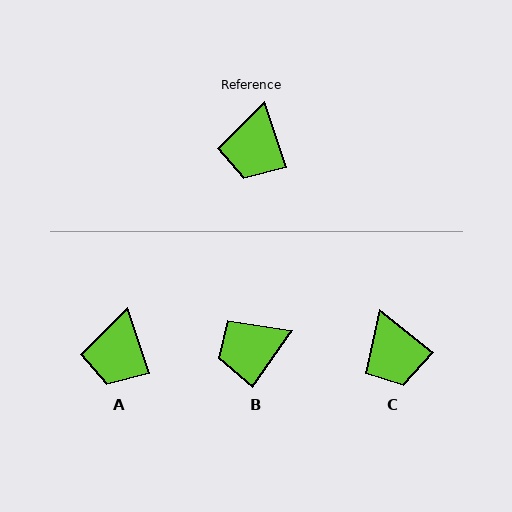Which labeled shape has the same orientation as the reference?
A.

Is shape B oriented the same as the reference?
No, it is off by about 54 degrees.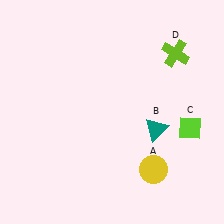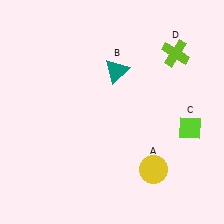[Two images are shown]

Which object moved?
The teal triangle (B) moved up.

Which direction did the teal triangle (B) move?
The teal triangle (B) moved up.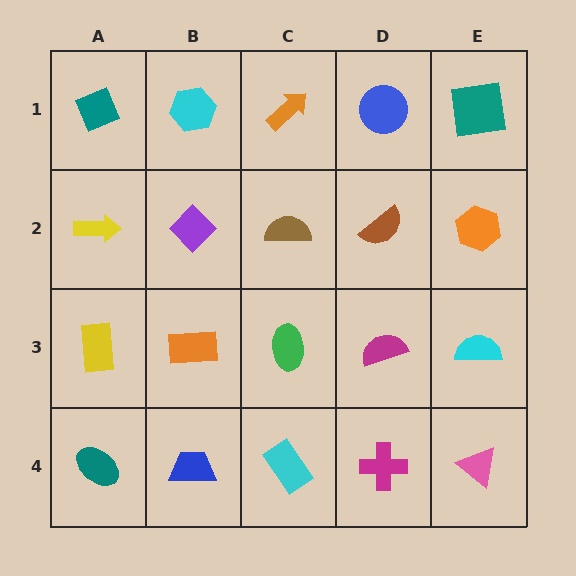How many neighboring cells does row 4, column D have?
3.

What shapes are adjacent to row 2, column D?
A blue circle (row 1, column D), a magenta semicircle (row 3, column D), a brown semicircle (row 2, column C), an orange hexagon (row 2, column E).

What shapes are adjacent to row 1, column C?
A brown semicircle (row 2, column C), a cyan hexagon (row 1, column B), a blue circle (row 1, column D).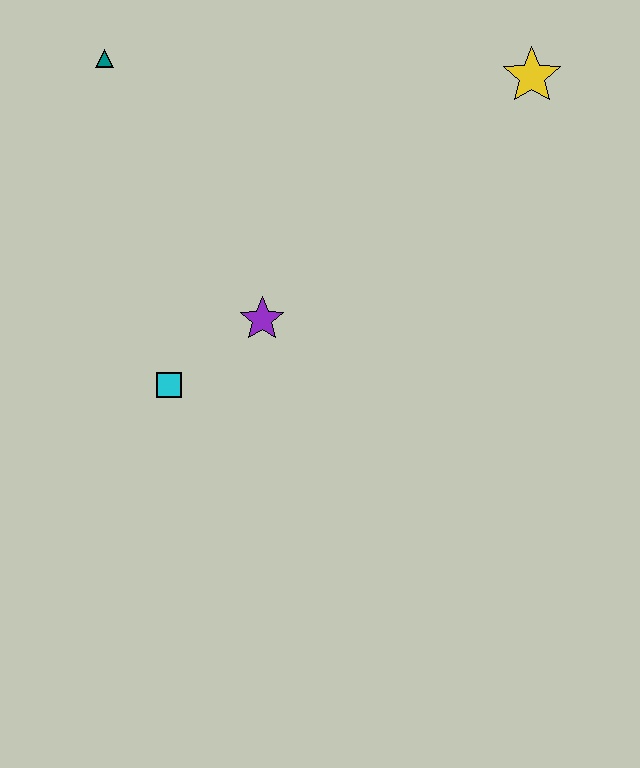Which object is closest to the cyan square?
The purple star is closest to the cyan square.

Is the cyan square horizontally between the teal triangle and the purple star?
Yes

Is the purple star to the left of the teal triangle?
No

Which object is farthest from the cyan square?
The yellow star is farthest from the cyan square.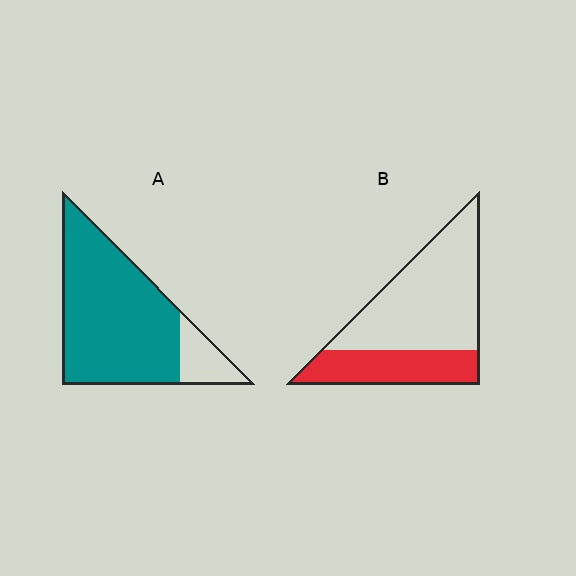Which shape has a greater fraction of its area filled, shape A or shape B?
Shape A.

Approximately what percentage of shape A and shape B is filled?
A is approximately 85% and B is approximately 35%.